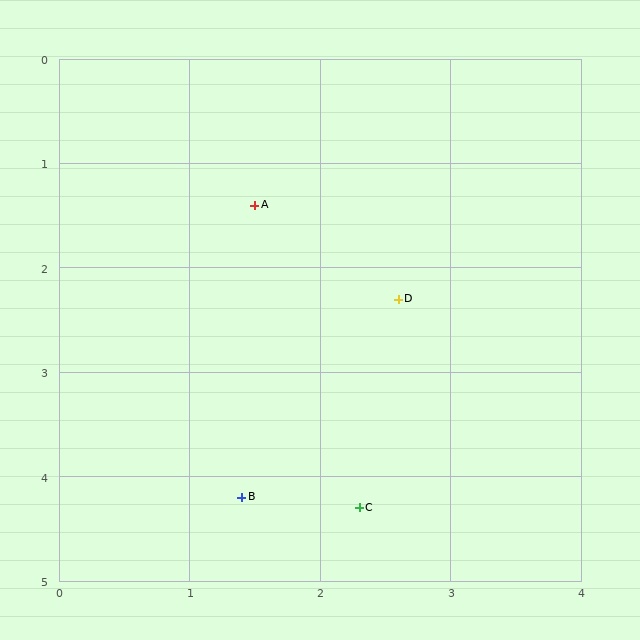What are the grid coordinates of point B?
Point B is at approximately (1.4, 4.2).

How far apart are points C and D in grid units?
Points C and D are about 2.0 grid units apart.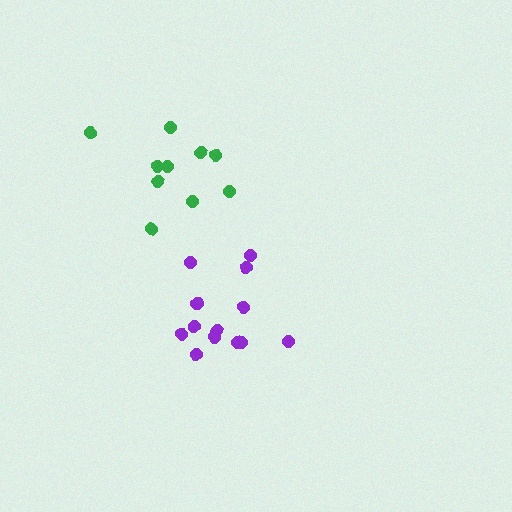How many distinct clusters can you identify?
There are 2 distinct clusters.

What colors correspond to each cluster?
The clusters are colored: purple, green.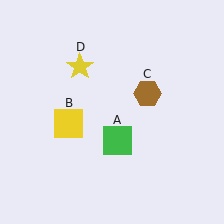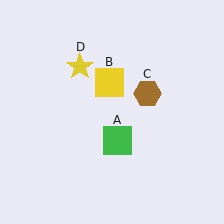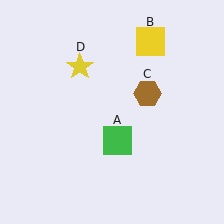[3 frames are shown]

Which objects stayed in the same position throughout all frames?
Green square (object A) and brown hexagon (object C) and yellow star (object D) remained stationary.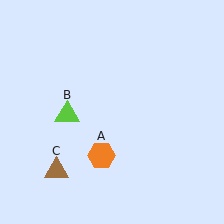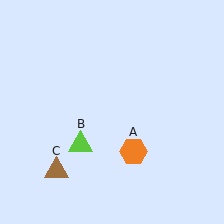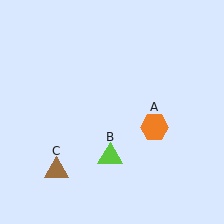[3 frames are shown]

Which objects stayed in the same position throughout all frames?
Brown triangle (object C) remained stationary.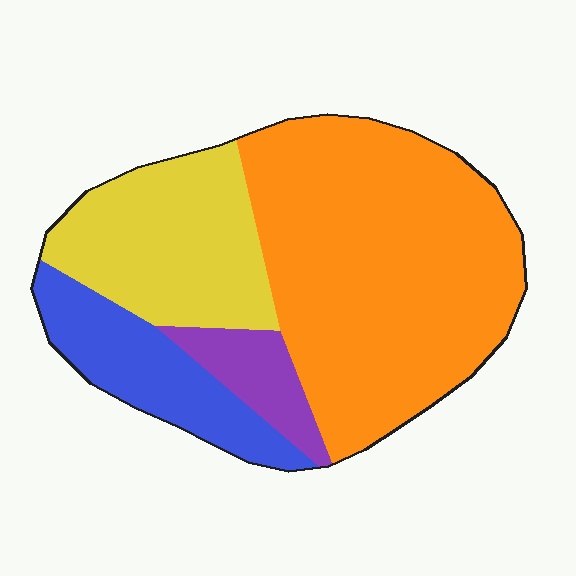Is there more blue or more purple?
Blue.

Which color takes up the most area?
Orange, at roughly 55%.